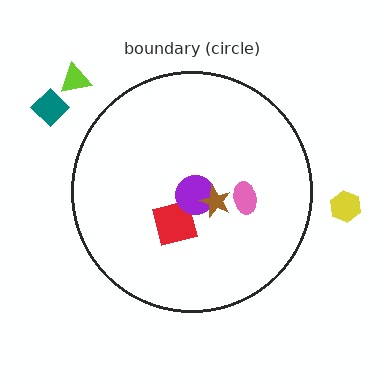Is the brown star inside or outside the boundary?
Inside.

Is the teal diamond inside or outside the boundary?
Outside.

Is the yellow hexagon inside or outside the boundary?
Outside.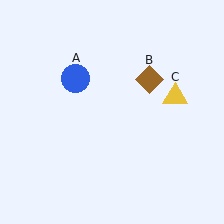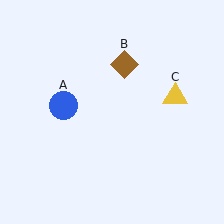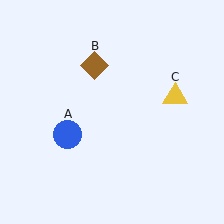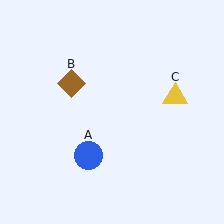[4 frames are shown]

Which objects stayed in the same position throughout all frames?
Yellow triangle (object C) remained stationary.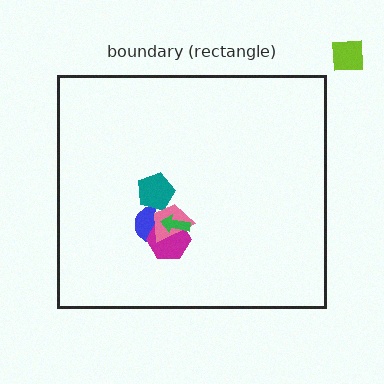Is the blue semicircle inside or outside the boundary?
Inside.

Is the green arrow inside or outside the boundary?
Inside.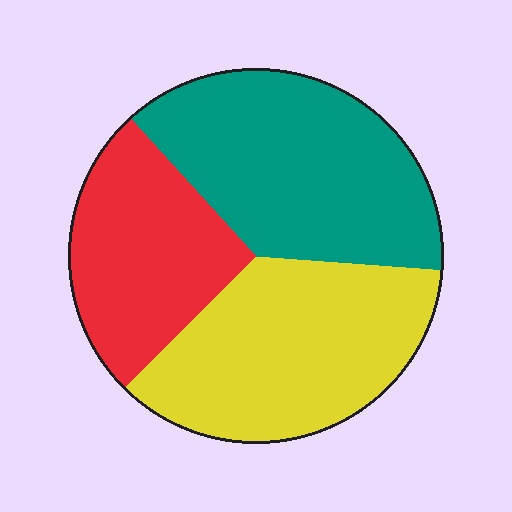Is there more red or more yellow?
Yellow.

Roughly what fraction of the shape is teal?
Teal takes up between a quarter and a half of the shape.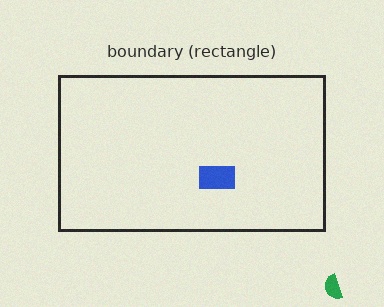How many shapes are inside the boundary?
1 inside, 1 outside.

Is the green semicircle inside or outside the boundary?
Outside.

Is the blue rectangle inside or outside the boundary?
Inside.